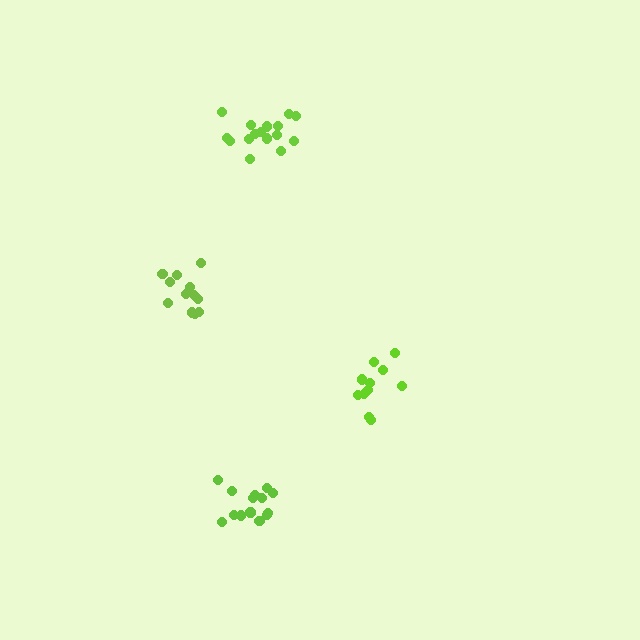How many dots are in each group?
Group 1: 11 dots, Group 2: 12 dots, Group 3: 14 dots, Group 4: 16 dots (53 total).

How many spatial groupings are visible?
There are 4 spatial groupings.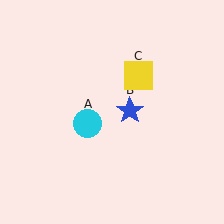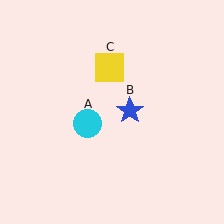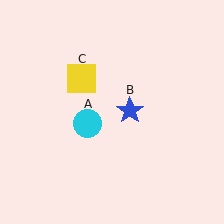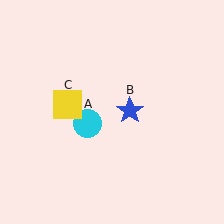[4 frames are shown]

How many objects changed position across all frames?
1 object changed position: yellow square (object C).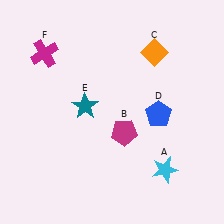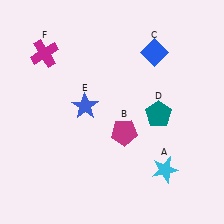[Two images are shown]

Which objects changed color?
C changed from orange to blue. D changed from blue to teal. E changed from teal to blue.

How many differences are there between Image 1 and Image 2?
There are 3 differences between the two images.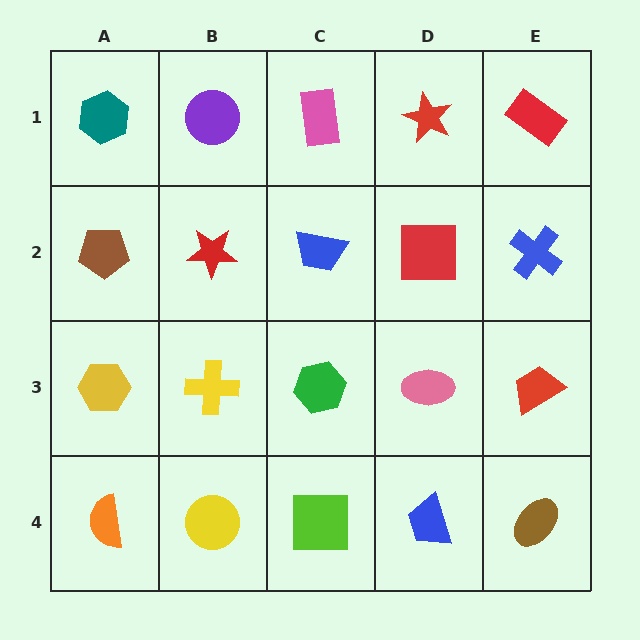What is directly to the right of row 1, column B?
A pink rectangle.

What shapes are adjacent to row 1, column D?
A red square (row 2, column D), a pink rectangle (row 1, column C), a red rectangle (row 1, column E).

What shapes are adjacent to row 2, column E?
A red rectangle (row 1, column E), a red trapezoid (row 3, column E), a red square (row 2, column D).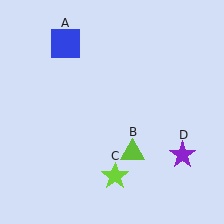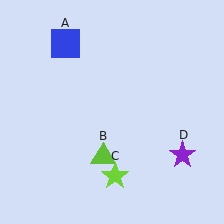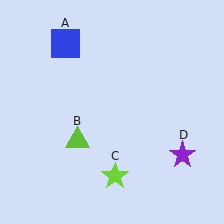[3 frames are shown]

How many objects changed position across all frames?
1 object changed position: lime triangle (object B).